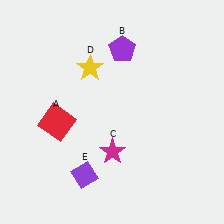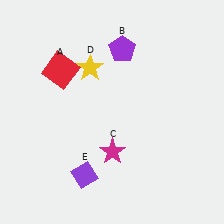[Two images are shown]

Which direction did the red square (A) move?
The red square (A) moved up.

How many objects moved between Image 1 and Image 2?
1 object moved between the two images.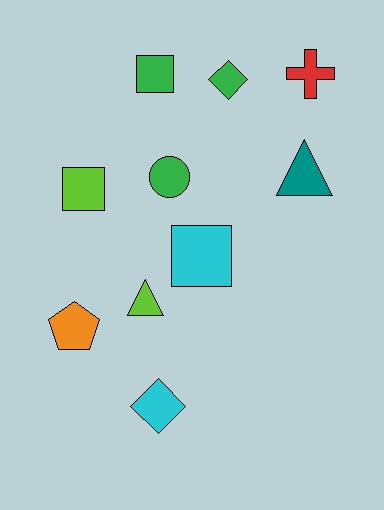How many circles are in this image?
There is 1 circle.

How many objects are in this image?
There are 10 objects.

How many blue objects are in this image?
There are no blue objects.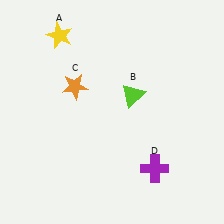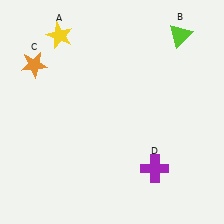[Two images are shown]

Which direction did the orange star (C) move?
The orange star (C) moved left.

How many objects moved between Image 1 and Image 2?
2 objects moved between the two images.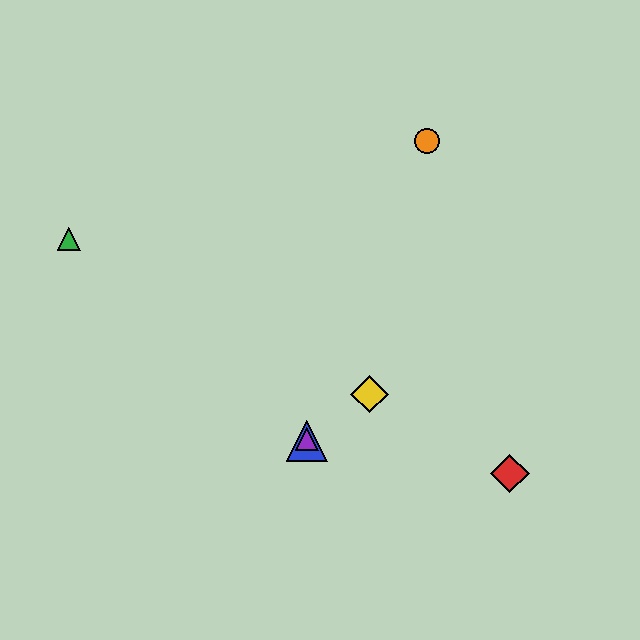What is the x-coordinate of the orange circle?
The orange circle is at x≈427.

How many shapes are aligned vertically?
2 shapes (the blue triangle, the purple triangle) are aligned vertically.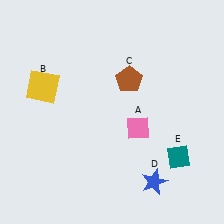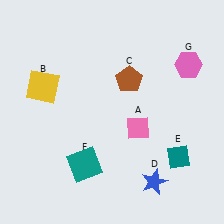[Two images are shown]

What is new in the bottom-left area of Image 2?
A teal square (F) was added in the bottom-left area of Image 2.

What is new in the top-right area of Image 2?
A pink hexagon (G) was added in the top-right area of Image 2.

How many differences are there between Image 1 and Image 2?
There are 2 differences between the two images.